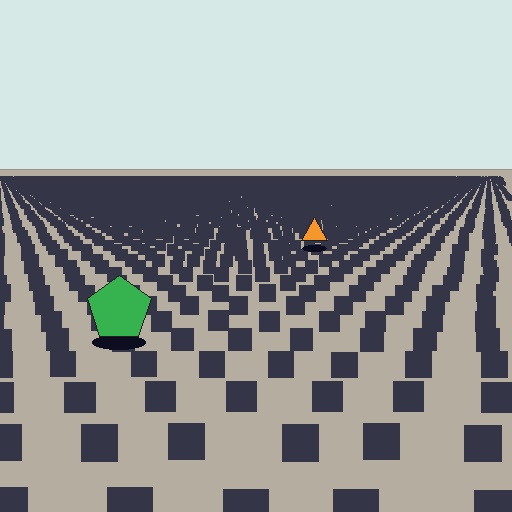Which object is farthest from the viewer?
The orange triangle is farthest from the viewer. It appears smaller and the ground texture around it is denser.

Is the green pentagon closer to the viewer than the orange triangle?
Yes. The green pentagon is closer — you can tell from the texture gradient: the ground texture is coarser near it.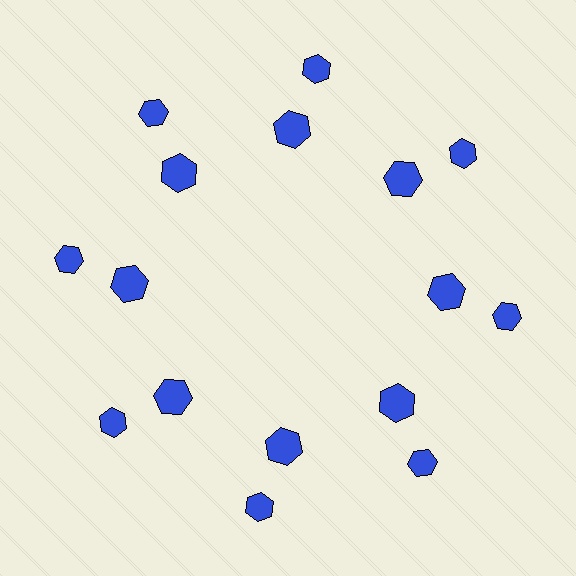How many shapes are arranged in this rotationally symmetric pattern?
There are 16 shapes, arranged in 8 groups of 2.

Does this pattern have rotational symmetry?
Yes, this pattern has 8-fold rotational symmetry. It looks the same after rotating 45 degrees around the center.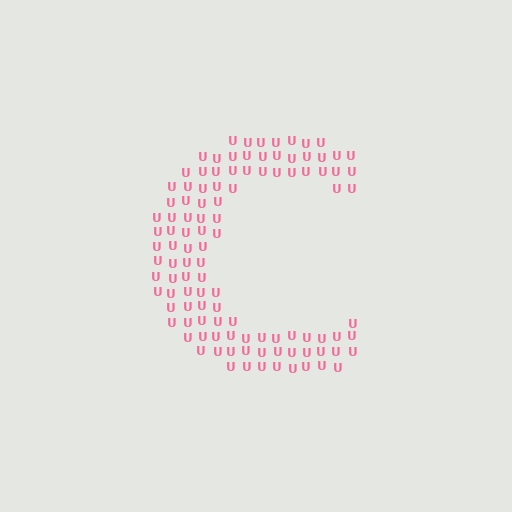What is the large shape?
The large shape is the letter C.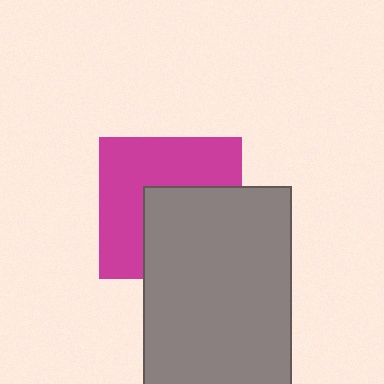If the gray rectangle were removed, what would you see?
You would see the complete magenta square.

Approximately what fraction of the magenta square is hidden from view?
Roughly 46% of the magenta square is hidden behind the gray rectangle.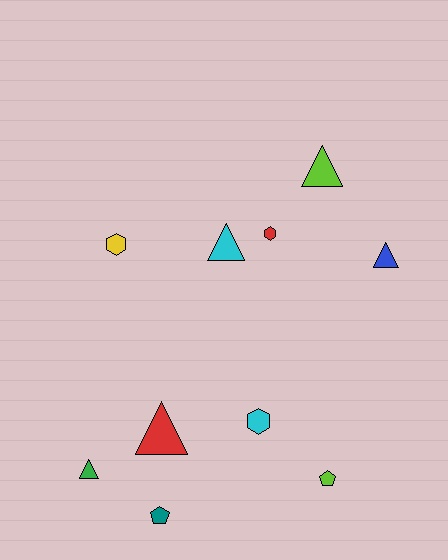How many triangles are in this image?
There are 5 triangles.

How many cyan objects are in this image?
There are 2 cyan objects.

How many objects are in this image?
There are 10 objects.